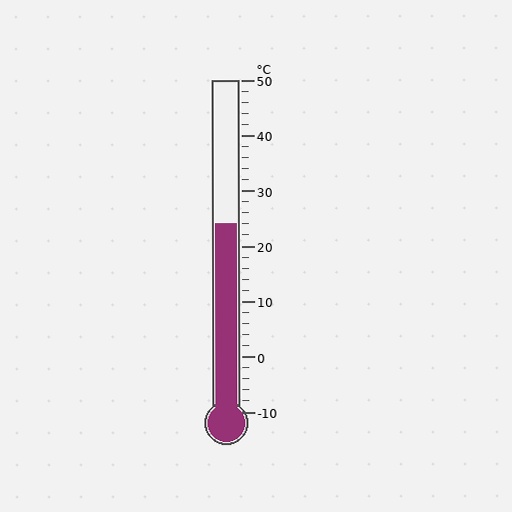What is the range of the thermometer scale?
The thermometer scale ranges from -10°C to 50°C.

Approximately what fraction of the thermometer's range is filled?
The thermometer is filled to approximately 55% of its range.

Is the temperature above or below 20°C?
The temperature is above 20°C.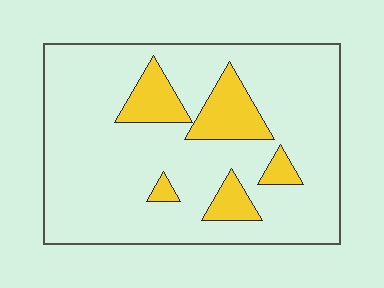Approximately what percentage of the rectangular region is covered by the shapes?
Approximately 15%.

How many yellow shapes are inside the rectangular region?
5.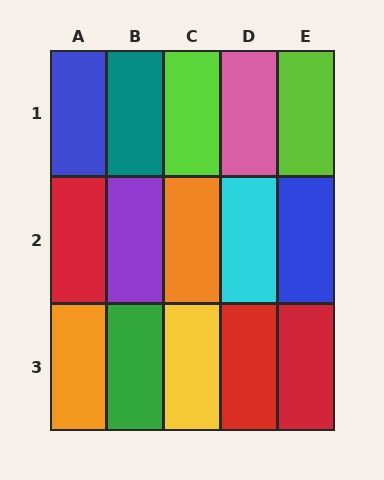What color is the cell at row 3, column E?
Red.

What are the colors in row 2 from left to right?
Red, purple, orange, cyan, blue.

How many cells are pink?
1 cell is pink.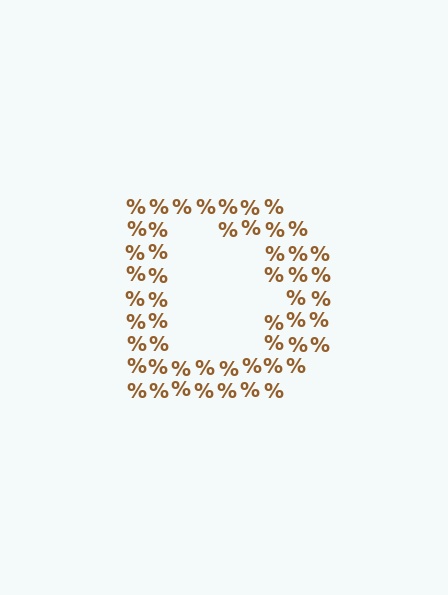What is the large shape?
The large shape is the letter D.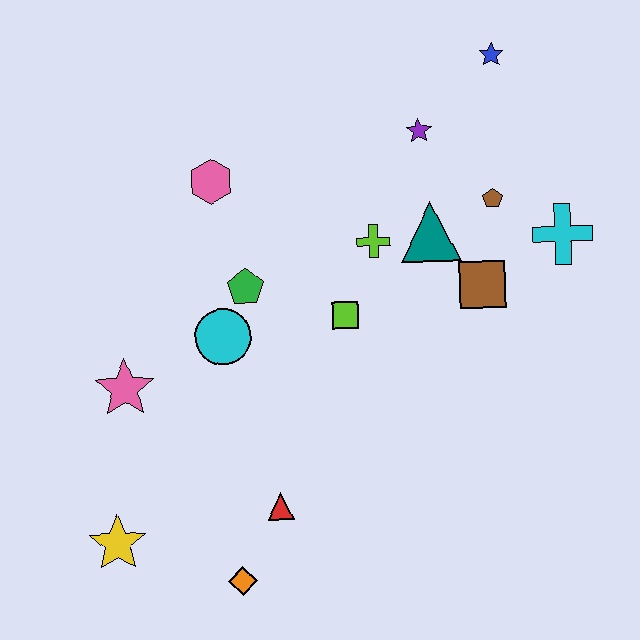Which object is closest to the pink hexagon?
The green pentagon is closest to the pink hexagon.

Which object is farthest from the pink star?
The blue star is farthest from the pink star.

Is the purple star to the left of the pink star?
No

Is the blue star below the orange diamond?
No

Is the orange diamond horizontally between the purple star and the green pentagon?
No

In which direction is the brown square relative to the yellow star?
The brown square is to the right of the yellow star.